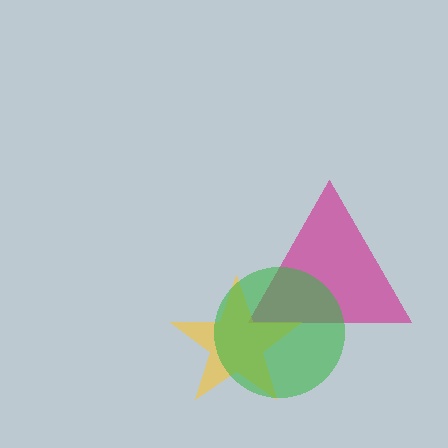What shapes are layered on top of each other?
The layered shapes are: a magenta triangle, a yellow star, a green circle.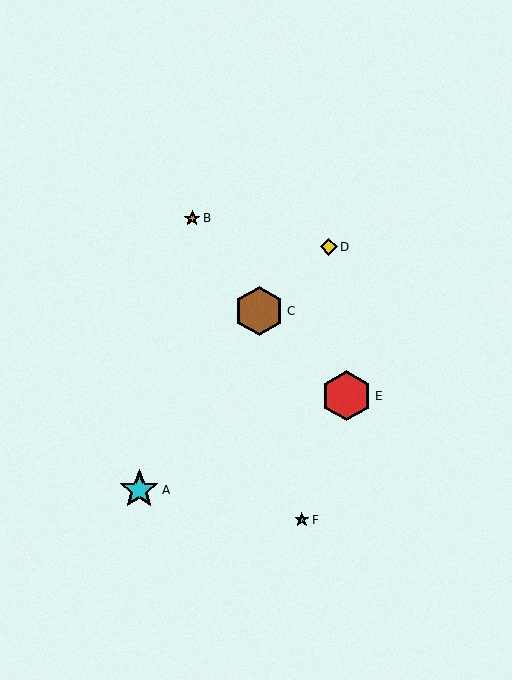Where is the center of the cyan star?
The center of the cyan star is at (302, 520).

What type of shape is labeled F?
Shape F is a cyan star.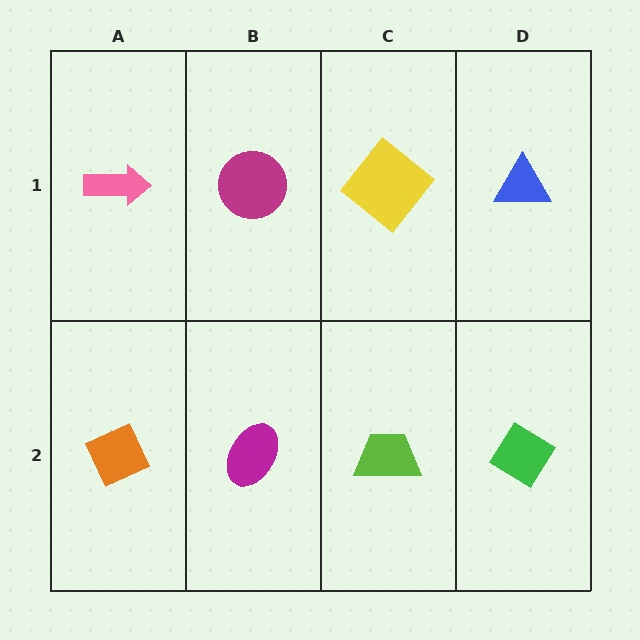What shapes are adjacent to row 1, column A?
An orange diamond (row 2, column A), a magenta circle (row 1, column B).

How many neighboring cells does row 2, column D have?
2.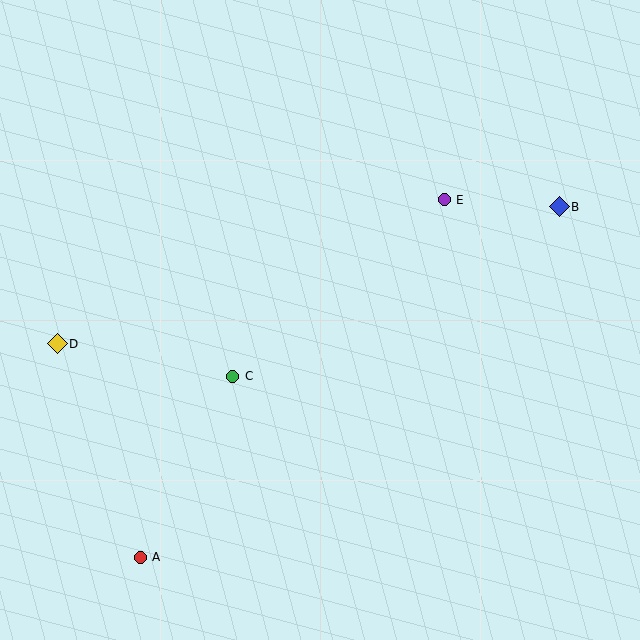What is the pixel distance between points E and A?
The distance between E and A is 469 pixels.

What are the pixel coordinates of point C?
Point C is at (233, 376).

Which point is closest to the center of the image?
Point C at (233, 376) is closest to the center.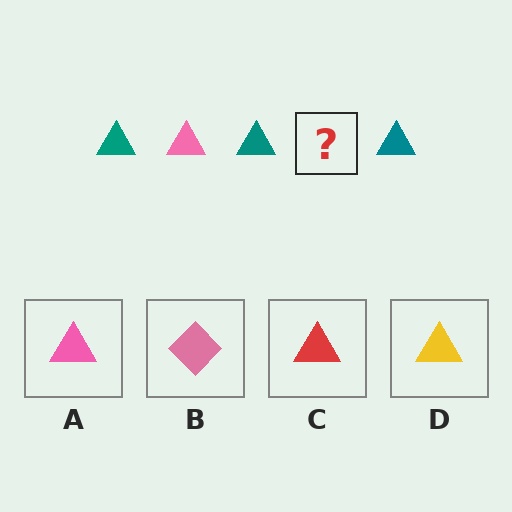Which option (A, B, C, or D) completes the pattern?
A.